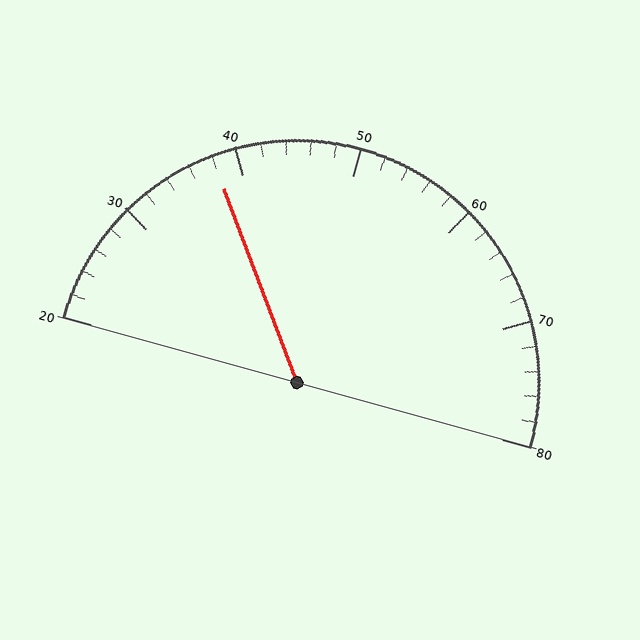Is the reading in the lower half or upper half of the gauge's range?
The reading is in the lower half of the range (20 to 80).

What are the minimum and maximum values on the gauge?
The gauge ranges from 20 to 80.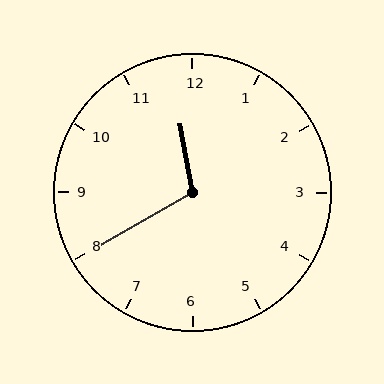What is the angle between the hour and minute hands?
Approximately 110 degrees.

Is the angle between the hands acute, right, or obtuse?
It is obtuse.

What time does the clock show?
11:40.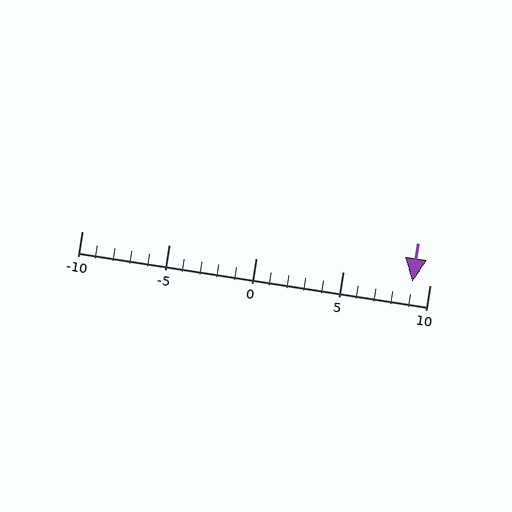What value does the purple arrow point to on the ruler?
The purple arrow points to approximately 9.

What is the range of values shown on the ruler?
The ruler shows values from -10 to 10.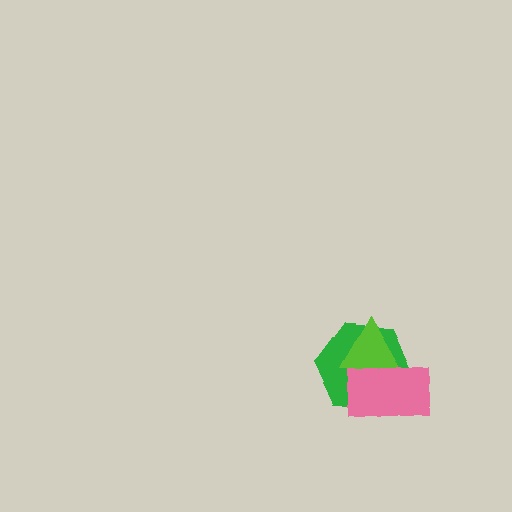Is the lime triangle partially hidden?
Yes, it is partially covered by another shape.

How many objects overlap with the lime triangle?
2 objects overlap with the lime triangle.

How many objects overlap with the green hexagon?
2 objects overlap with the green hexagon.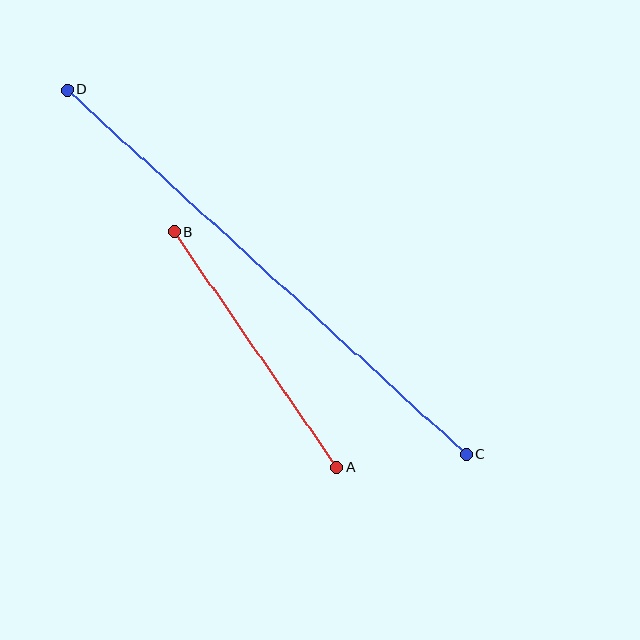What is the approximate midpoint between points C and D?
The midpoint is at approximately (266, 272) pixels.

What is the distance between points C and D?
The distance is approximately 540 pixels.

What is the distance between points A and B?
The distance is approximately 286 pixels.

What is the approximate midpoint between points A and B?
The midpoint is at approximately (255, 349) pixels.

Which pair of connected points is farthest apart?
Points C and D are farthest apart.